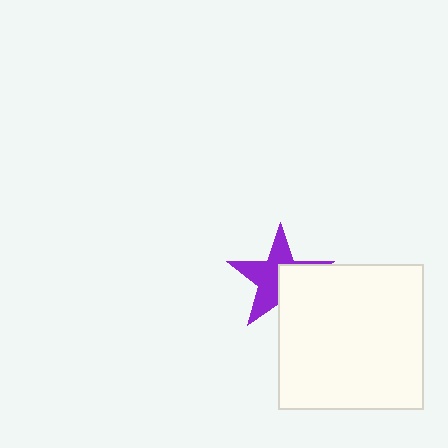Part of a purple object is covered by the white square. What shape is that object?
It is a star.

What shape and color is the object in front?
The object in front is a white square.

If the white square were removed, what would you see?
You would see the complete purple star.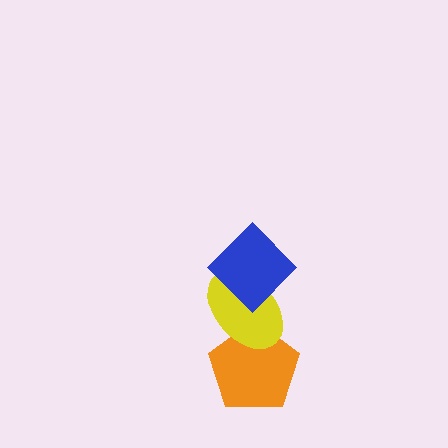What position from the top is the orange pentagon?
The orange pentagon is 3rd from the top.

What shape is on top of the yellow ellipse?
The blue diamond is on top of the yellow ellipse.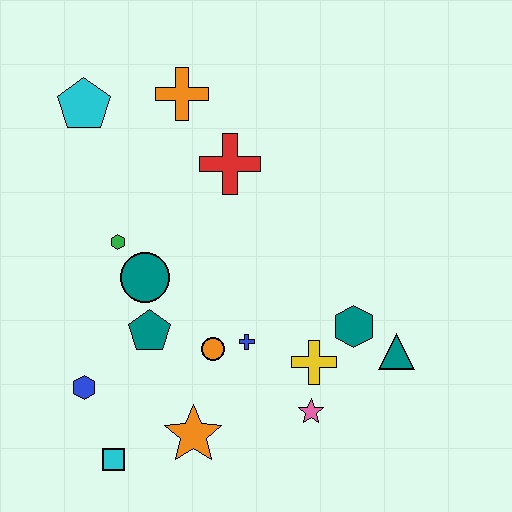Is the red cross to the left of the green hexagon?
No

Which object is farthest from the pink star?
The cyan pentagon is farthest from the pink star.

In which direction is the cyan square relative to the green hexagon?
The cyan square is below the green hexagon.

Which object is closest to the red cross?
The orange cross is closest to the red cross.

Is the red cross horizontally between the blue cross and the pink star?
No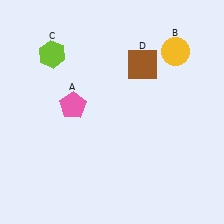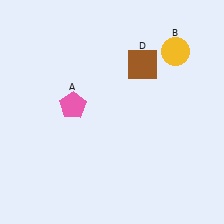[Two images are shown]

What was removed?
The lime hexagon (C) was removed in Image 2.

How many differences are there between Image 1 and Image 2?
There is 1 difference between the two images.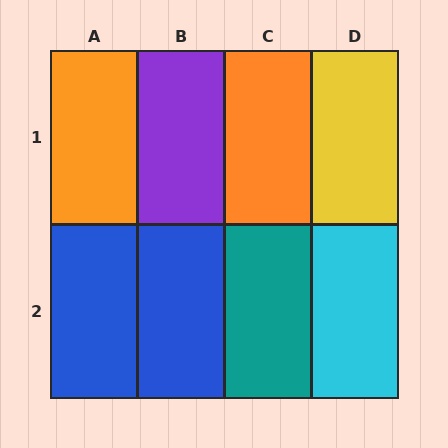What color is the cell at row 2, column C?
Teal.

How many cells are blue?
2 cells are blue.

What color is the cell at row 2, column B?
Blue.